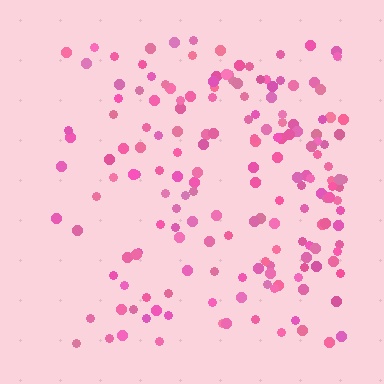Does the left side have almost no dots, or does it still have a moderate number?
Still a moderate number, just noticeably fewer than the right.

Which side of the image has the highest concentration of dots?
The right.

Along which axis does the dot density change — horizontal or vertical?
Horizontal.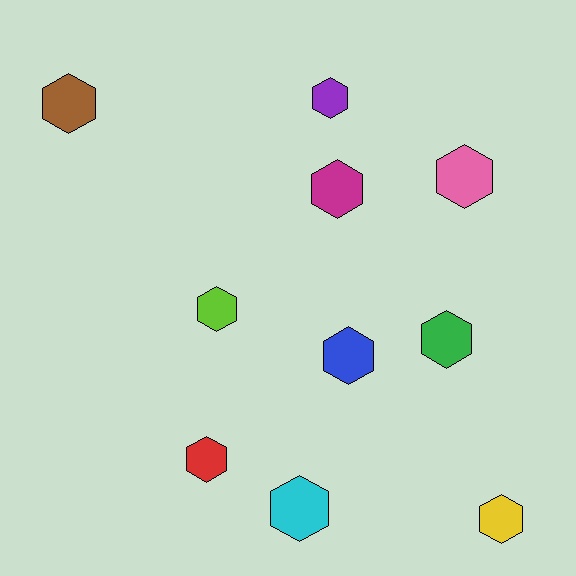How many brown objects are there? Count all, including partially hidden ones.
There is 1 brown object.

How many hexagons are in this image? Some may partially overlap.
There are 10 hexagons.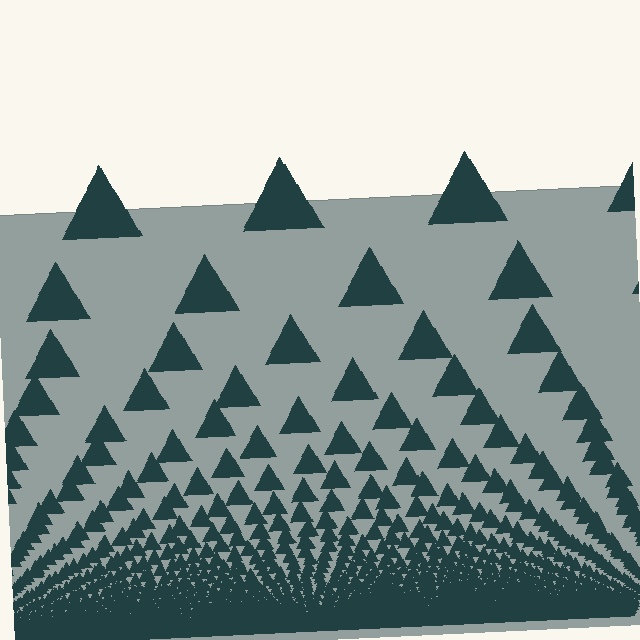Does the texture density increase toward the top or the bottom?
Density increases toward the bottom.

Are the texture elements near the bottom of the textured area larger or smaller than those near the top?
Smaller. The gradient is inverted — elements near the bottom are smaller and denser.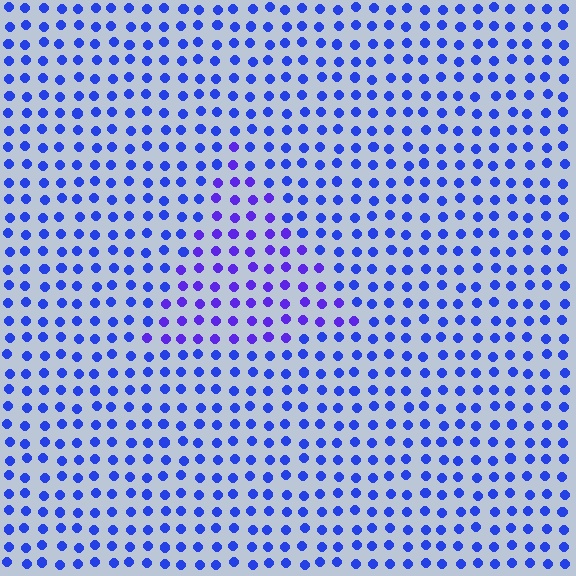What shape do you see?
I see a triangle.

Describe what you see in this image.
The image is filled with small blue elements in a uniform arrangement. A triangle-shaped region is visible where the elements are tinted to a slightly different hue, forming a subtle color boundary.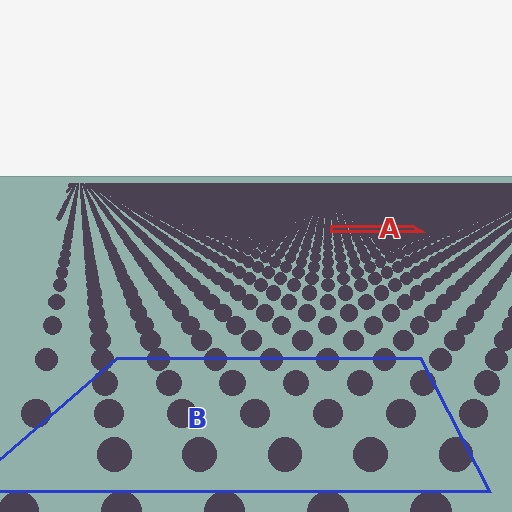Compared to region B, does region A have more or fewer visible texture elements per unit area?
Region A has more texture elements per unit area — they are packed more densely because it is farther away.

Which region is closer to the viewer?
Region B is closer. The texture elements there are larger and more spread out.